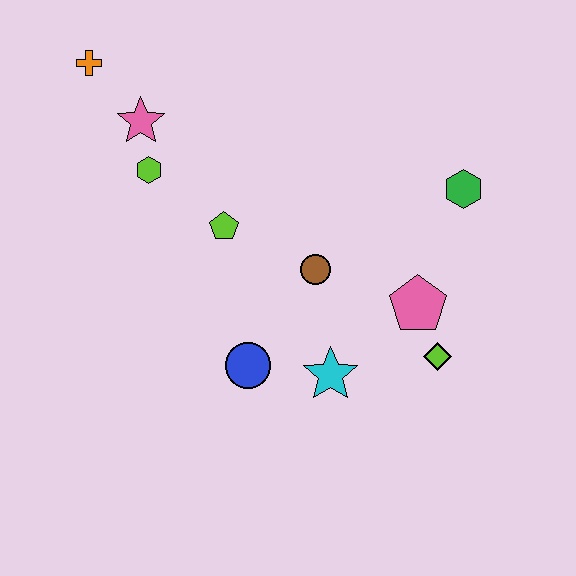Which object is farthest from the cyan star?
The orange cross is farthest from the cyan star.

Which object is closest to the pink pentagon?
The lime diamond is closest to the pink pentagon.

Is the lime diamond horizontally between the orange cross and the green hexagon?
Yes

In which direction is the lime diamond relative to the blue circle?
The lime diamond is to the right of the blue circle.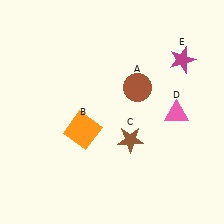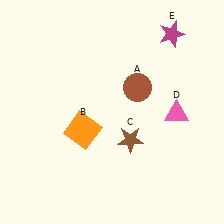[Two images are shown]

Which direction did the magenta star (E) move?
The magenta star (E) moved up.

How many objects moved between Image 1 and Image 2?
1 object moved between the two images.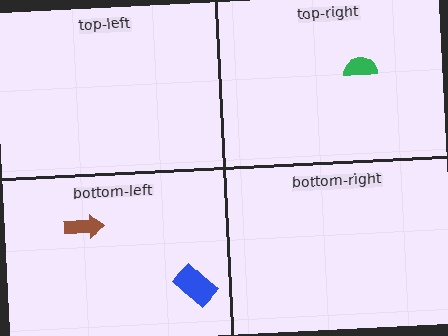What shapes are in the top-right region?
The green semicircle.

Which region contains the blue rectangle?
The bottom-left region.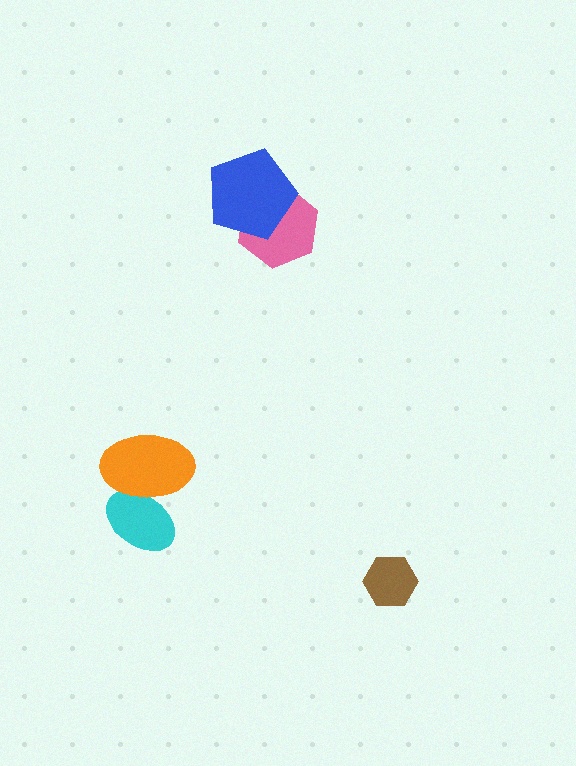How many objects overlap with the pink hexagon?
1 object overlaps with the pink hexagon.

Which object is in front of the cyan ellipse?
The orange ellipse is in front of the cyan ellipse.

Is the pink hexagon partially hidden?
Yes, it is partially covered by another shape.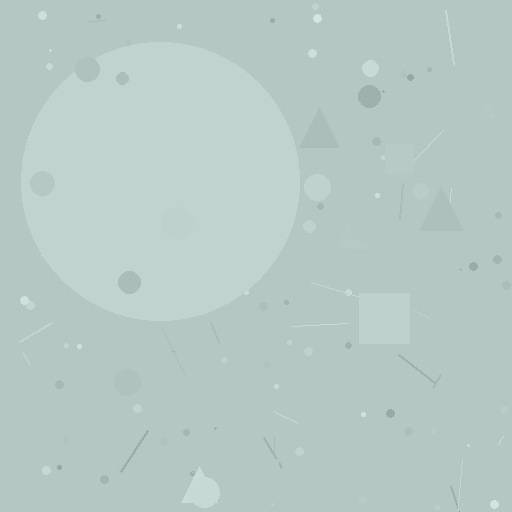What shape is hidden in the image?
A circle is hidden in the image.